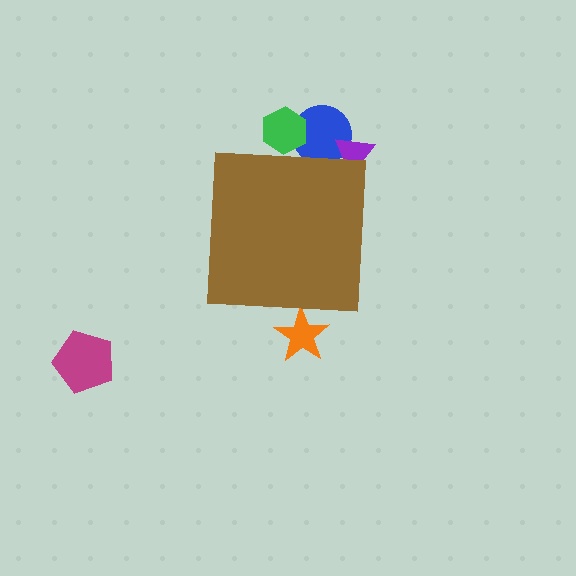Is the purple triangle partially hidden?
Yes, the purple triangle is partially hidden behind the brown square.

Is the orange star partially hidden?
Yes, the orange star is partially hidden behind the brown square.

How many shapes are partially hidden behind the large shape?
4 shapes are partially hidden.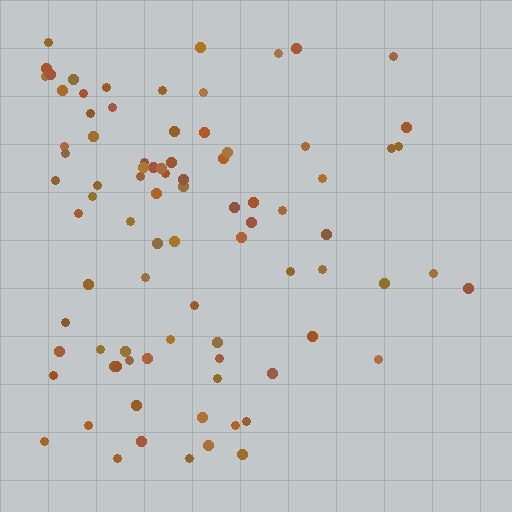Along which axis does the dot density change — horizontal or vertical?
Horizontal.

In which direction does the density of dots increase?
From right to left, with the left side densest.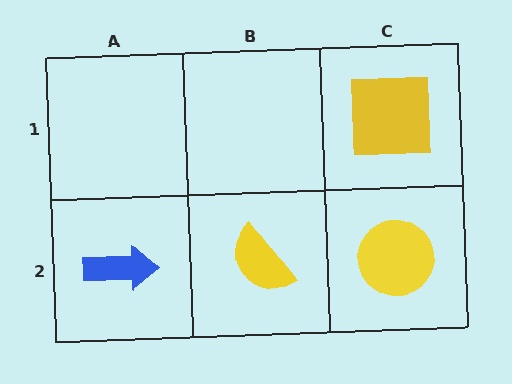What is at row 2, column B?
A yellow semicircle.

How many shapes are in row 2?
3 shapes.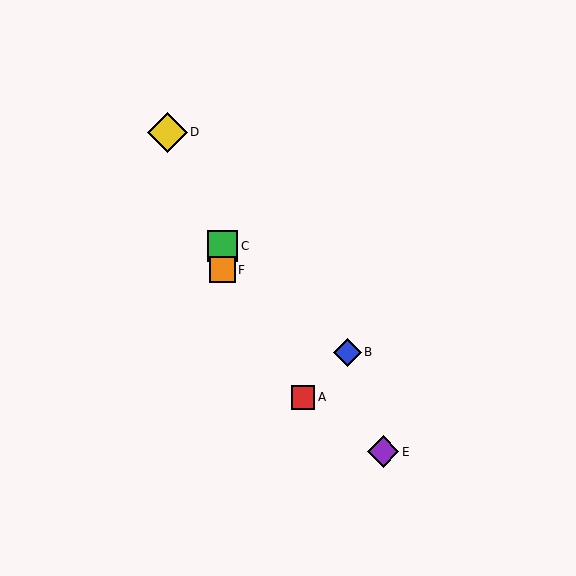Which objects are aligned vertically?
Objects C, F are aligned vertically.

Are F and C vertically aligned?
Yes, both are at x≈223.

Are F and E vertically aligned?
No, F is at x≈223 and E is at x≈383.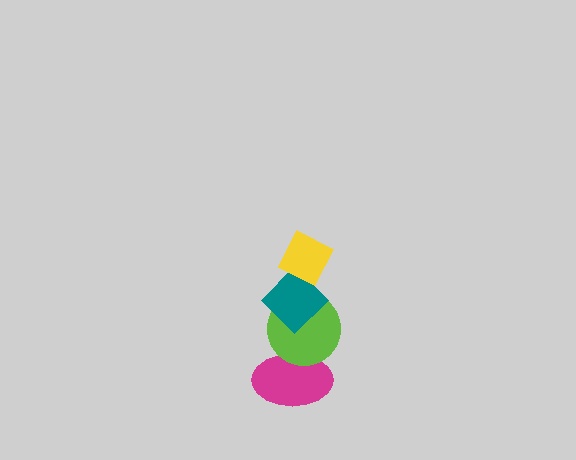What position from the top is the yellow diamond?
The yellow diamond is 1st from the top.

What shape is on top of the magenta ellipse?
The lime circle is on top of the magenta ellipse.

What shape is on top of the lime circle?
The teal diamond is on top of the lime circle.